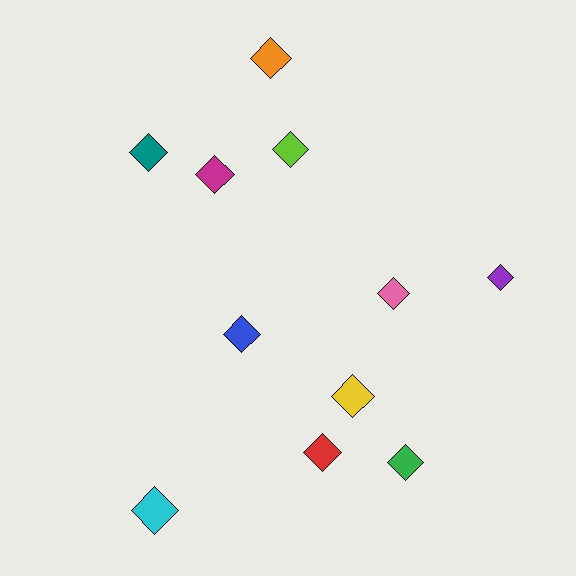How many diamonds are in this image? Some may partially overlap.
There are 11 diamonds.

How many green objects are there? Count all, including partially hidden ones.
There is 1 green object.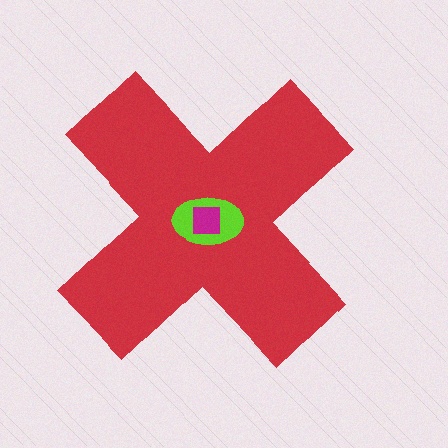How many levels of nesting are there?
3.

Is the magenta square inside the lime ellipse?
Yes.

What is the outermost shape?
The red cross.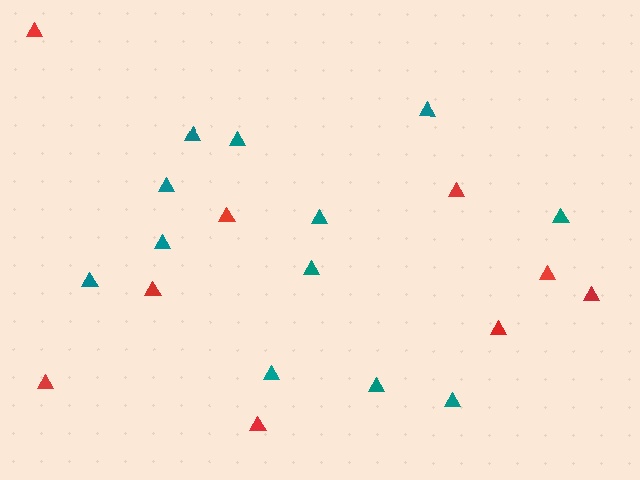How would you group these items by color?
There are 2 groups: one group of red triangles (9) and one group of teal triangles (12).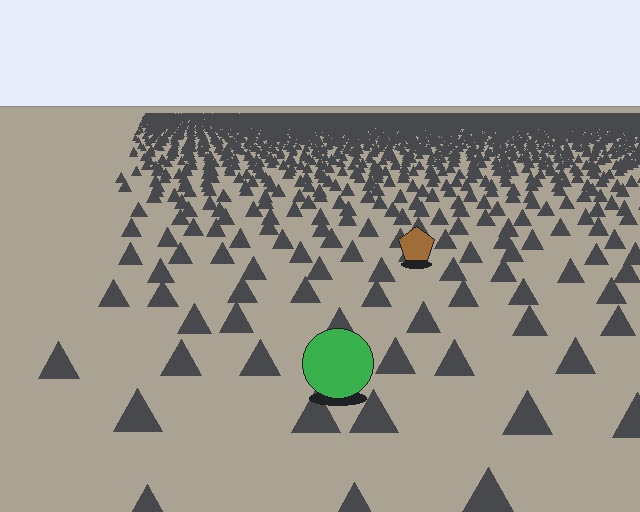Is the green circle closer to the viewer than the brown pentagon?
Yes. The green circle is closer — you can tell from the texture gradient: the ground texture is coarser near it.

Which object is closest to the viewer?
The green circle is closest. The texture marks near it are larger and more spread out.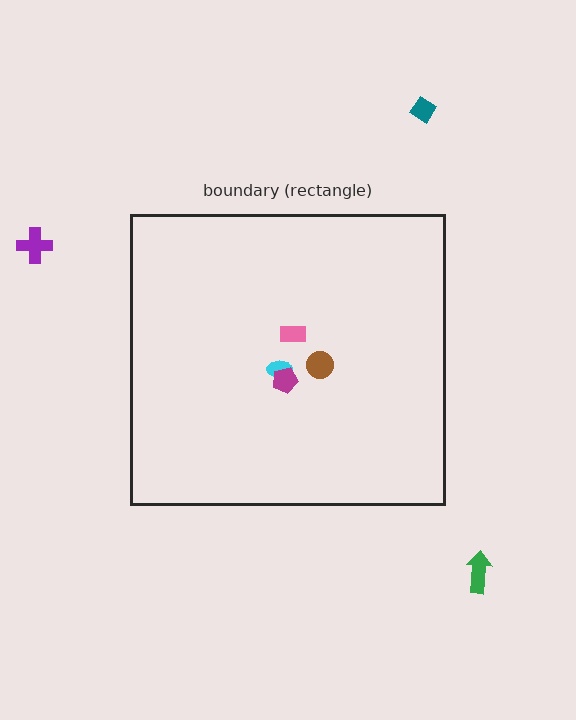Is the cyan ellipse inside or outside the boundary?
Inside.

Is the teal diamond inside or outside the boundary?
Outside.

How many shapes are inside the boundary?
4 inside, 3 outside.